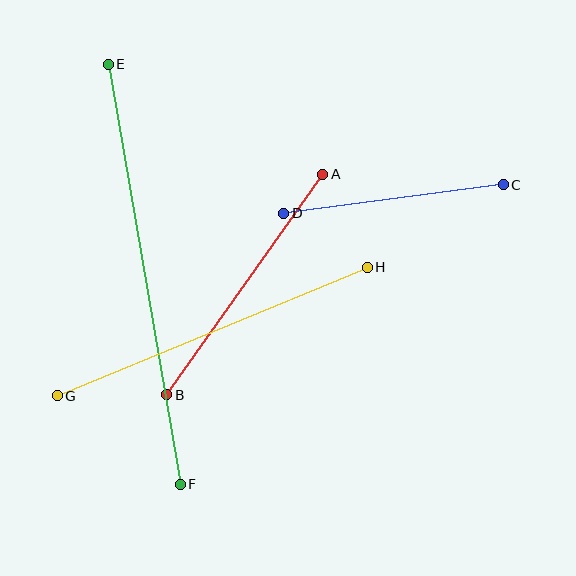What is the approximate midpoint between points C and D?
The midpoint is at approximately (394, 199) pixels.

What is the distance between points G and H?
The distance is approximately 335 pixels.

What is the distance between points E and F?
The distance is approximately 426 pixels.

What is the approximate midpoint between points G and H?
The midpoint is at approximately (212, 332) pixels.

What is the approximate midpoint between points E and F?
The midpoint is at approximately (144, 274) pixels.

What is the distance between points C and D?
The distance is approximately 221 pixels.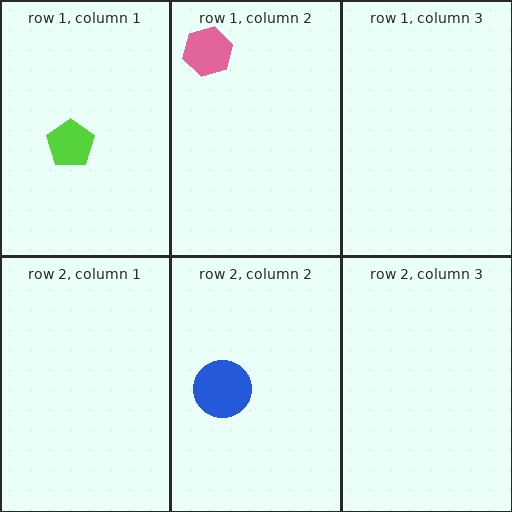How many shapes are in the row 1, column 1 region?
1.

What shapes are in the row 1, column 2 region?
The pink hexagon.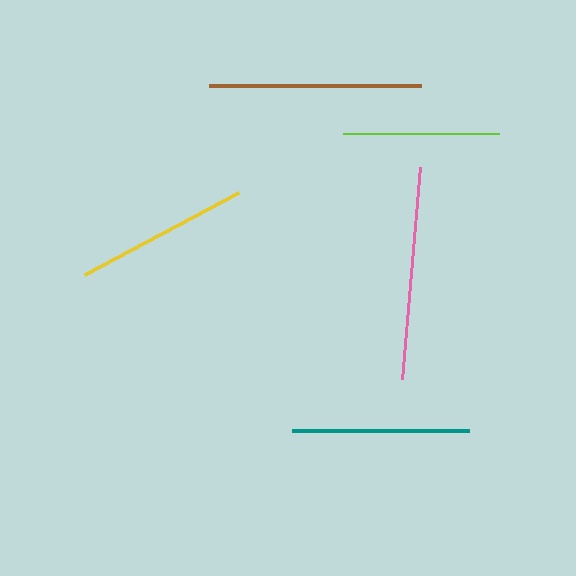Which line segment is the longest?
The pink line is the longest at approximately 212 pixels.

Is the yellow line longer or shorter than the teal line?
The teal line is longer than the yellow line.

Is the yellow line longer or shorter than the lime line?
The yellow line is longer than the lime line.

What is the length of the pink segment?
The pink segment is approximately 212 pixels long.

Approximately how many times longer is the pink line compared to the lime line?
The pink line is approximately 1.4 times the length of the lime line.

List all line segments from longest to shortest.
From longest to shortest: pink, brown, teal, yellow, lime.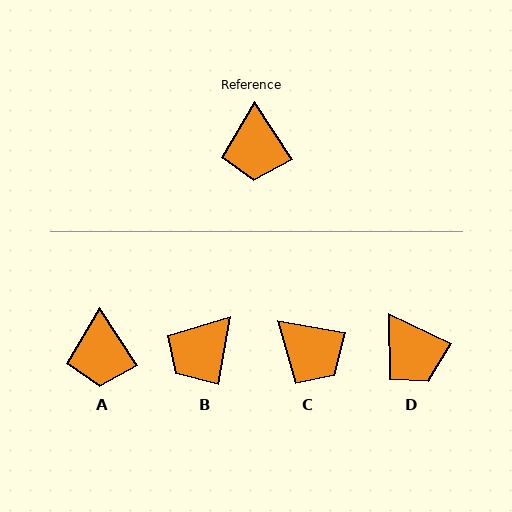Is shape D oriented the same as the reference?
No, it is off by about 31 degrees.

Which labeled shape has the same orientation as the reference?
A.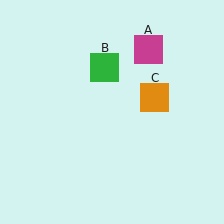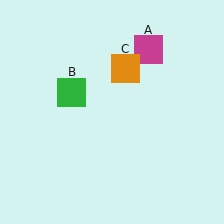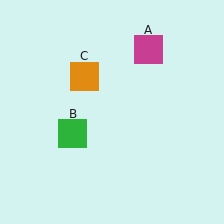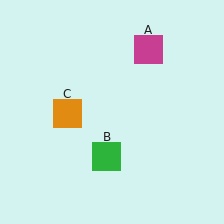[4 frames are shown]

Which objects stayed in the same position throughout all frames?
Magenta square (object A) remained stationary.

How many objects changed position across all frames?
2 objects changed position: green square (object B), orange square (object C).